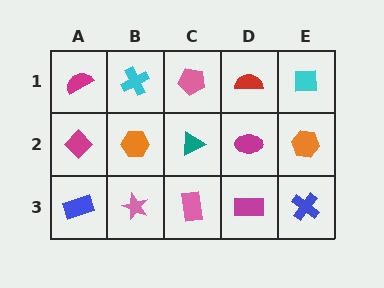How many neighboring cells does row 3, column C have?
3.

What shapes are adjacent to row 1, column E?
An orange hexagon (row 2, column E), a red semicircle (row 1, column D).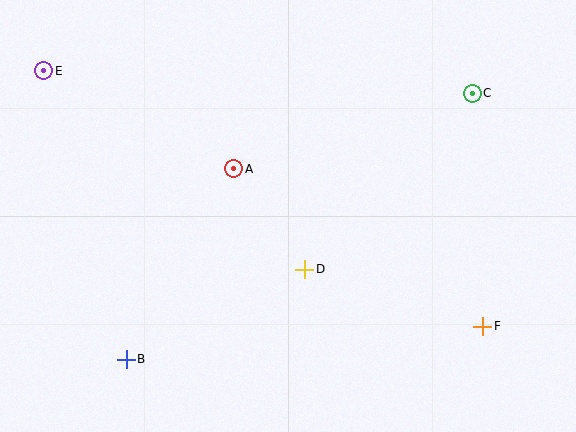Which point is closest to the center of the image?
Point D at (305, 269) is closest to the center.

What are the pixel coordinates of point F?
Point F is at (483, 326).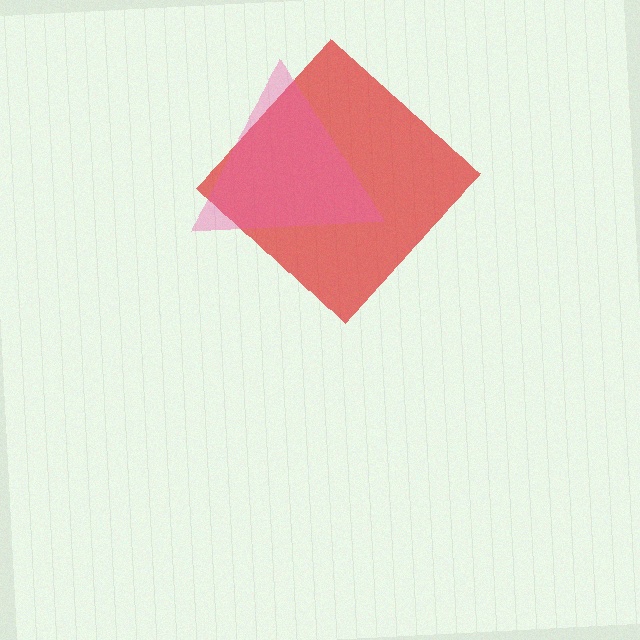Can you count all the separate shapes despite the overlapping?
Yes, there are 2 separate shapes.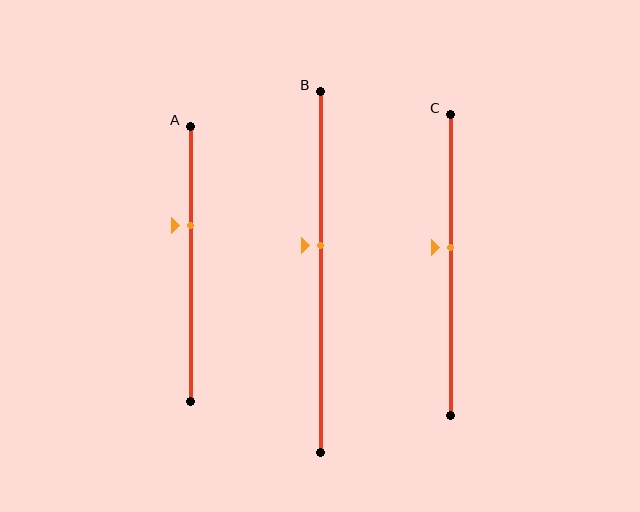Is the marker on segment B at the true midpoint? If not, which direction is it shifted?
No, the marker on segment B is shifted upward by about 7% of the segment length.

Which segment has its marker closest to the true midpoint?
Segment C has its marker closest to the true midpoint.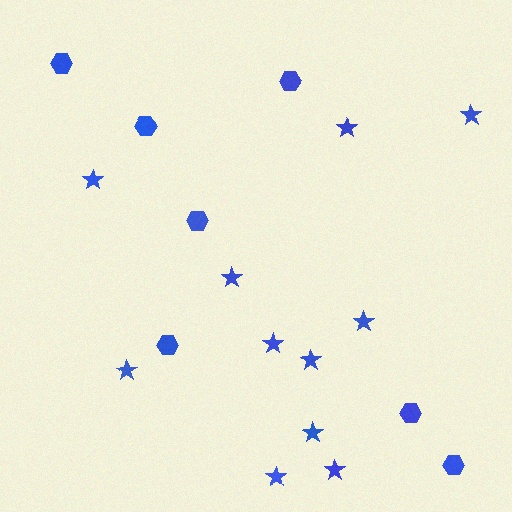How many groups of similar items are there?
There are 2 groups: one group of stars (11) and one group of hexagons (7).